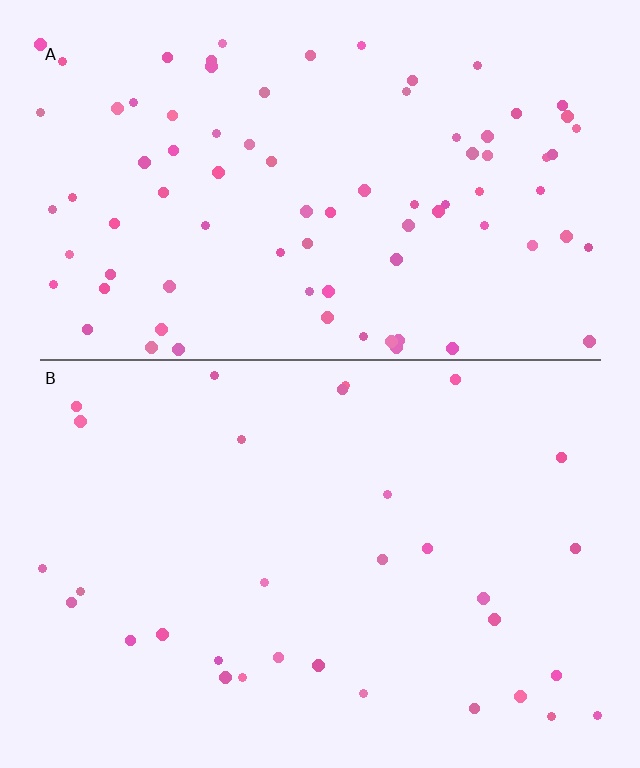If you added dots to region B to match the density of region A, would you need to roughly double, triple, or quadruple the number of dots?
Approximately triple.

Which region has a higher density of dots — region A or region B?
A (the top).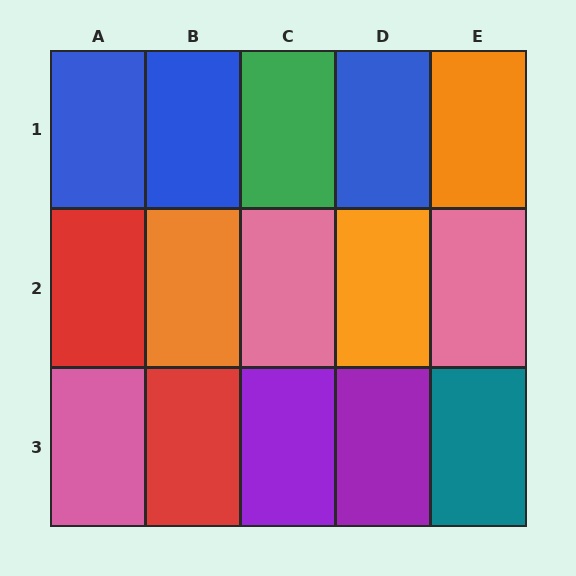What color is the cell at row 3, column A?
Pink.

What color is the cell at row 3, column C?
Purple.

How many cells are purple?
2 cells are purple.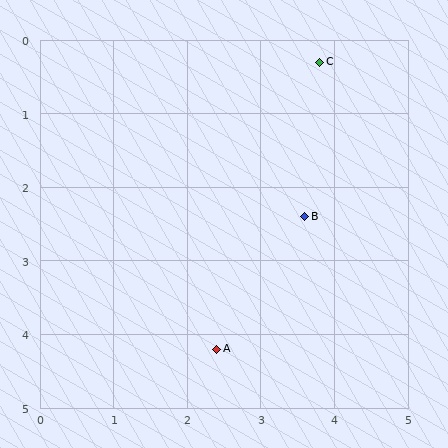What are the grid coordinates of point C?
Point C is at approximately (3.8, 0.3).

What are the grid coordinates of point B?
Point B is at approximately (3.6, 2.4).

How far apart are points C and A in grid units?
Points C and A are about 4.1 grid units apart.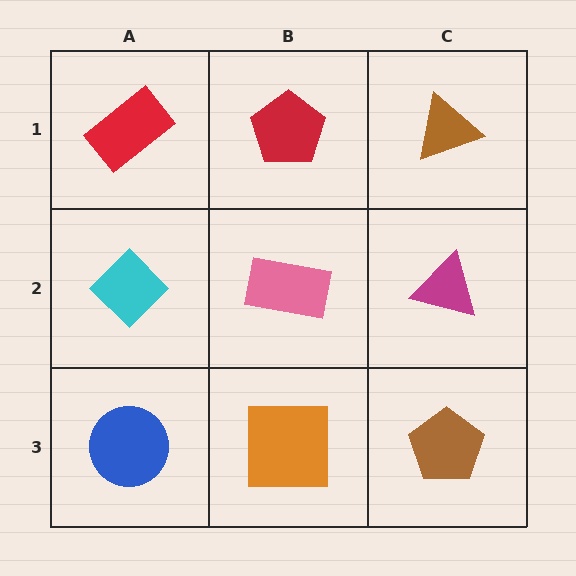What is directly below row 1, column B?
A pink rectangle.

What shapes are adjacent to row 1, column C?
A magenta triangle (row 2, column C), a red pentagon (row 1, column B).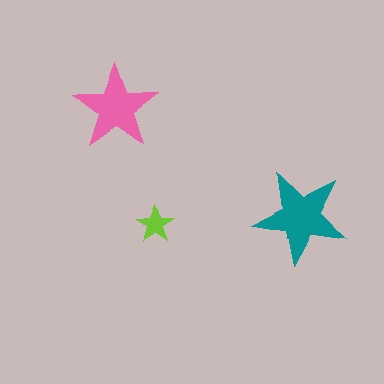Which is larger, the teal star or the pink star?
The teal one.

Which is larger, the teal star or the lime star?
The teal one.